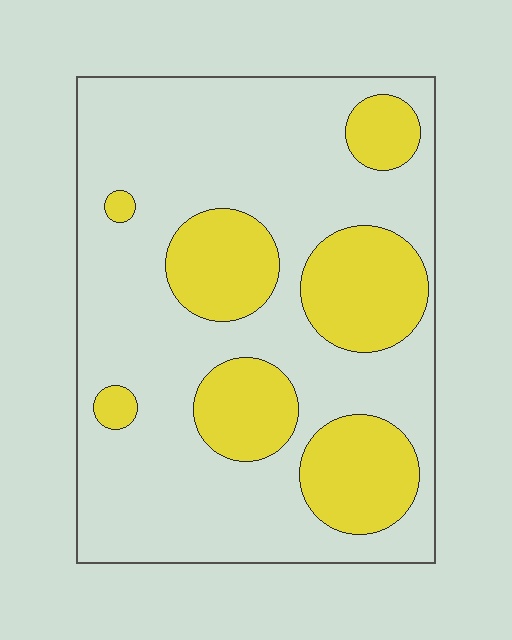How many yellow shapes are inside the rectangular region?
7.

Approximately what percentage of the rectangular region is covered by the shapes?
Approximately 30%.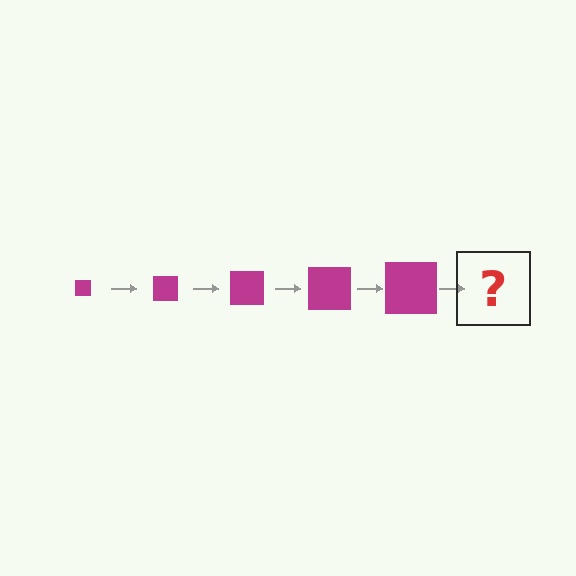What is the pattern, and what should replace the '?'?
The pattern is that the square gets progressively larger each step. The '?' should be a magenta square, larger than the previous one.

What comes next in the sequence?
The next element should be a magenta square, larger than the previous one.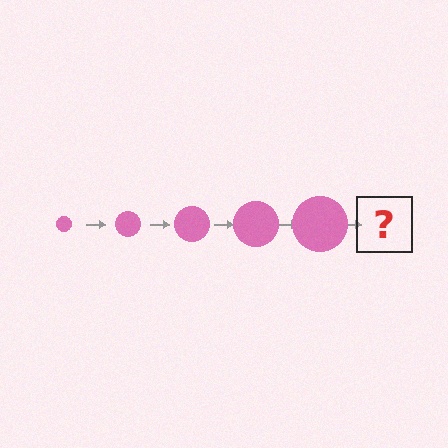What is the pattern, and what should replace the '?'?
The pattern is that the circle gets progressively larger each step. The '?' should be a pink circle, larger than the previous one.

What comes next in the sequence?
The next element should be a pink circle, larger than the previous one.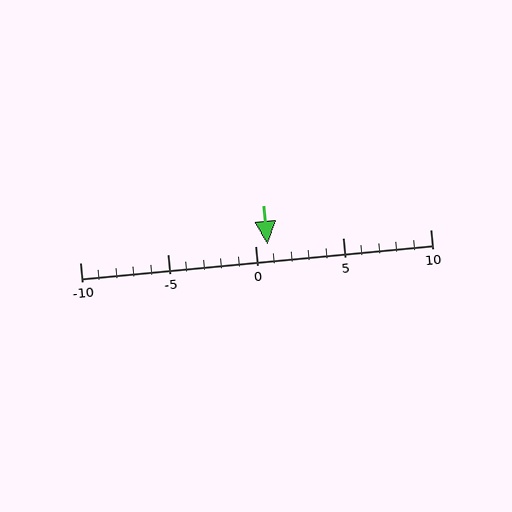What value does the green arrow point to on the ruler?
The green arrow points to approximately 1.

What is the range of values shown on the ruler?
The ruler shows values from -10 to 10.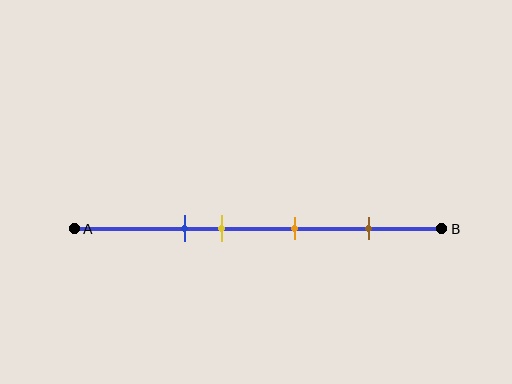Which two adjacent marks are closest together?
The blue and yellow marks are the closest adjacent pair.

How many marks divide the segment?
There are 4 marks dividing the segment.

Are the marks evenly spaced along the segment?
No, the marks are not evenly spaced.